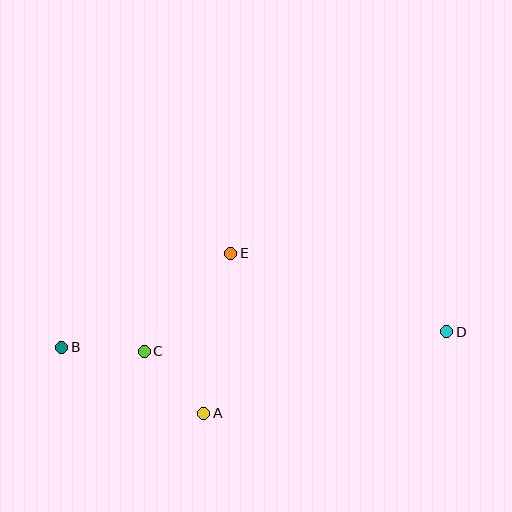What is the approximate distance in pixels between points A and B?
The distance between A and B is approximately 157 pixels.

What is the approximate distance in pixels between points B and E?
The distance between B and E is approximately 194 pixels.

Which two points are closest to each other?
Points B and C are closest to each other.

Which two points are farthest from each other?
Points B and D are farthest from each other.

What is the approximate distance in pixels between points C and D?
The distance between C and D is approximately 303 pixels.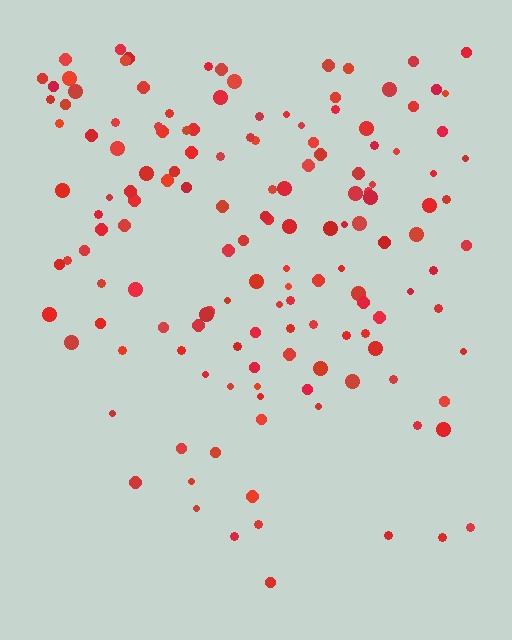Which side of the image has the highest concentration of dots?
The top.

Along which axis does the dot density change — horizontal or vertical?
Vertical.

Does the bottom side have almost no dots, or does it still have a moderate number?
Still a moderate number, just noticeably fewer than the top.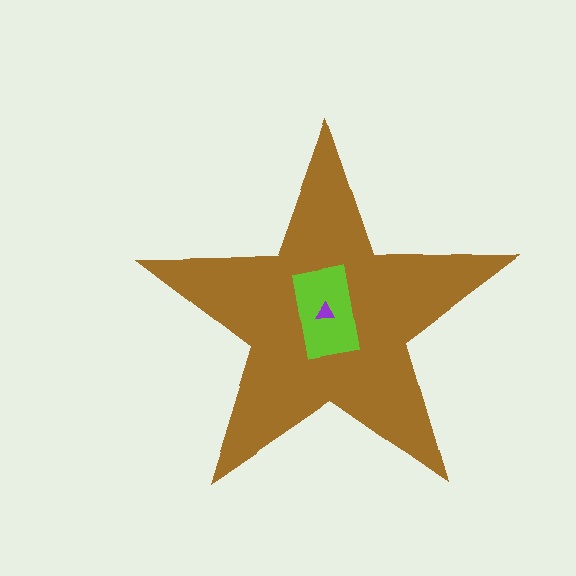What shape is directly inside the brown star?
The lime rectangle.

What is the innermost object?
The purple triangle.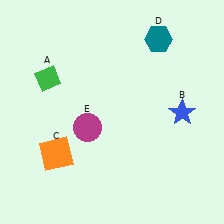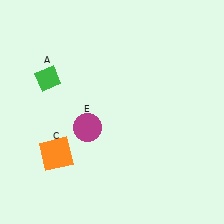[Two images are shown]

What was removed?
The teal hexagon (D), the blue star (B) were removed in Image 2.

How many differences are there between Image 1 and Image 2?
There are 2 differences between the two images.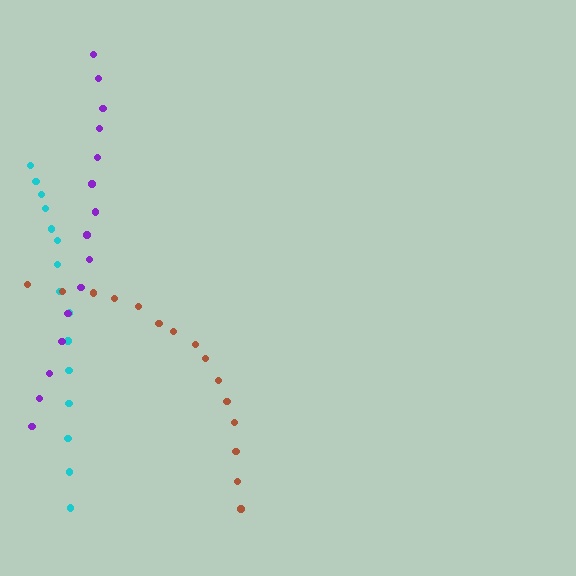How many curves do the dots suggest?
There are 3 distinct paths.